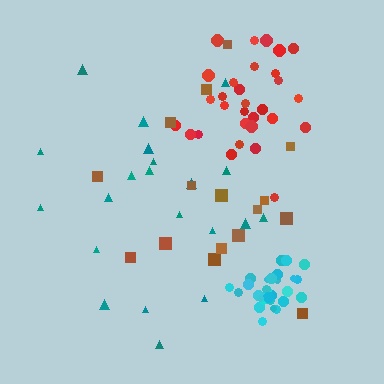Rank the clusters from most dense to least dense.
cyan, red, brown, teal.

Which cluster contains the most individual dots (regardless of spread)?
Red (30).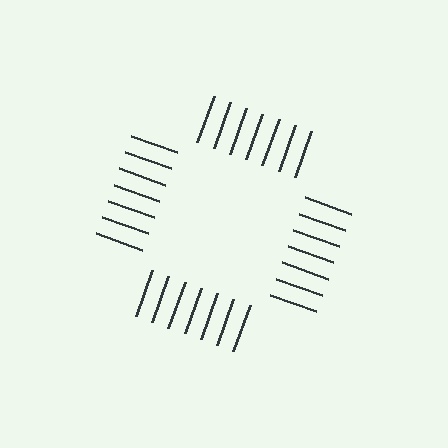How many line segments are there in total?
28 — 7 along each of the 4 edges.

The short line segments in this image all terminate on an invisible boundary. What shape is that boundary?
An illusory square — the line segments terminate on its edges but no continuous stroke is drawn.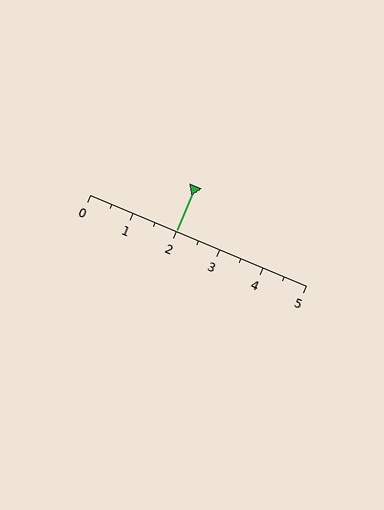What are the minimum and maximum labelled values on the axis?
The axis runs from 0 to 5.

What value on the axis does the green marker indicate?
The marker indicates approximately 2.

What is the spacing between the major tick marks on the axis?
The major ticks are spaced 1 apart.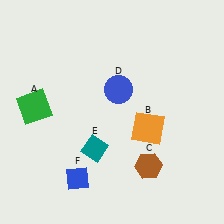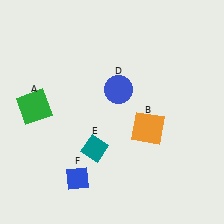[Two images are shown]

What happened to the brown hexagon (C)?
The brown hexagon (C) was removed in Image 2. It was in the bottom-right area of Image 1.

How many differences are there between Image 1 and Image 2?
There is 1 difference between the two images.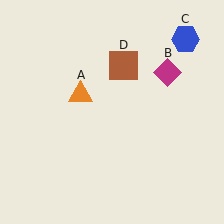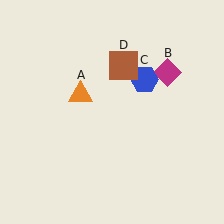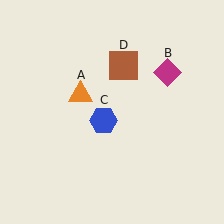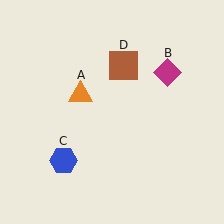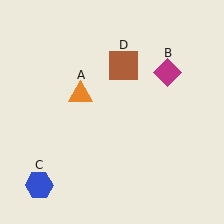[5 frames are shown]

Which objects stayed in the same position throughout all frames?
Orange triangle (object A) and magenta diamond (object B) and brown square (object D) remained stationary.